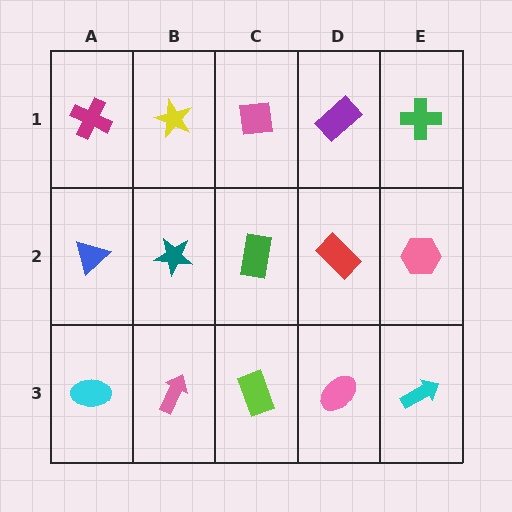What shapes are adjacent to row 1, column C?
A green rectangle (row 2, column C), a yellow star (row 1, column B), a purple rectangle (row 1, column D).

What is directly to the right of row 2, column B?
A green rectangle.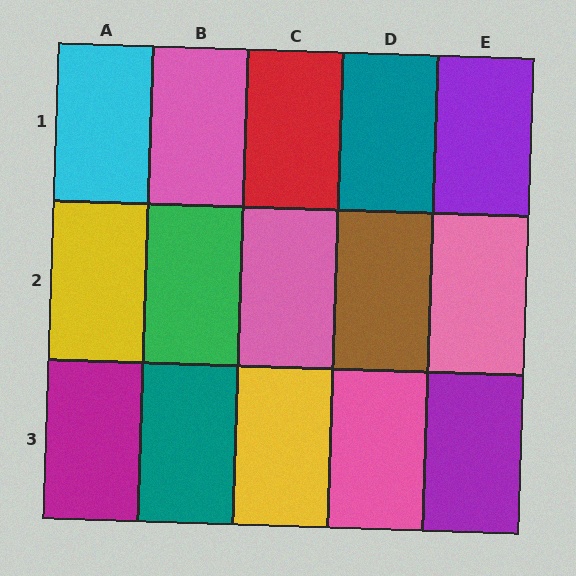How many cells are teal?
2 cells are teal.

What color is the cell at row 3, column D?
Pink.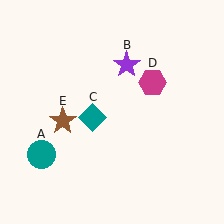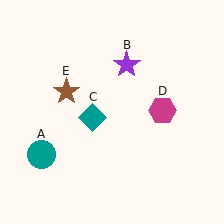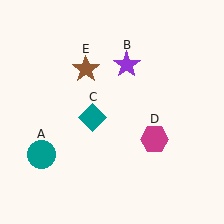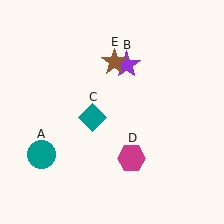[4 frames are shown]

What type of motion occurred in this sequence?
The magenta hexagon (object D), brown star (object E) rotated clockwise around the center of the scene.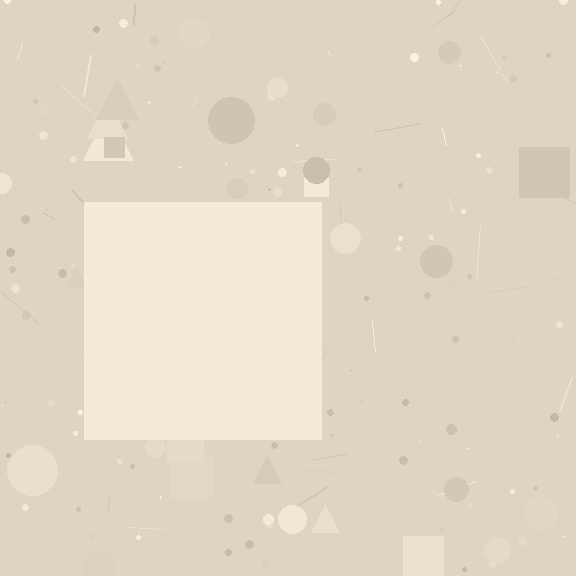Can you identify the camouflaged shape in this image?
The camouflaged shape is a square.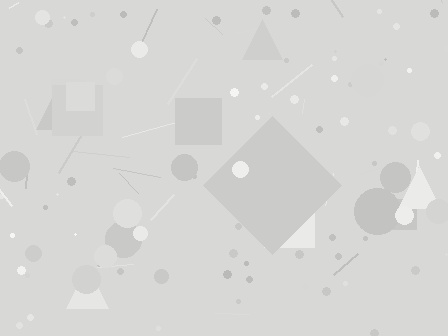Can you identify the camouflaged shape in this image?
The camouflaged shape is a diamond.